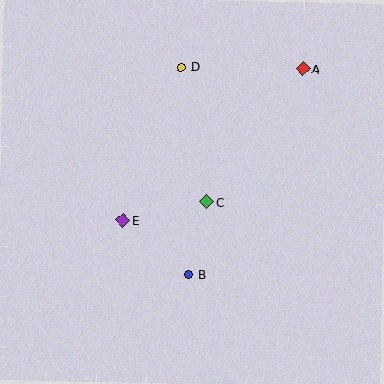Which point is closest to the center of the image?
Point C at (206, 202) is closest to the center.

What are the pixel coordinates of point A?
Point A is at (303, 69).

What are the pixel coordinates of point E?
Point E is at (123, 220).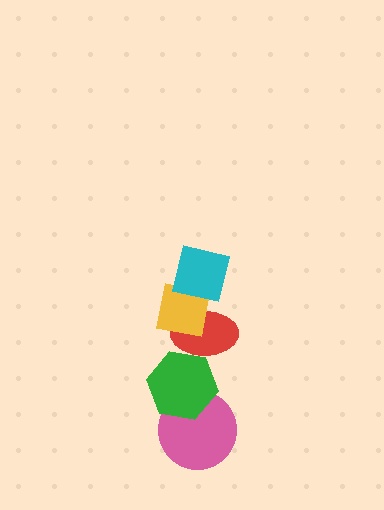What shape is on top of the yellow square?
The cyan square is on top of the yellow square.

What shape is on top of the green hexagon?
The red ellipse is on top of the green hexagon.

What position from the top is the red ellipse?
The red ellipse is 3rd from the top.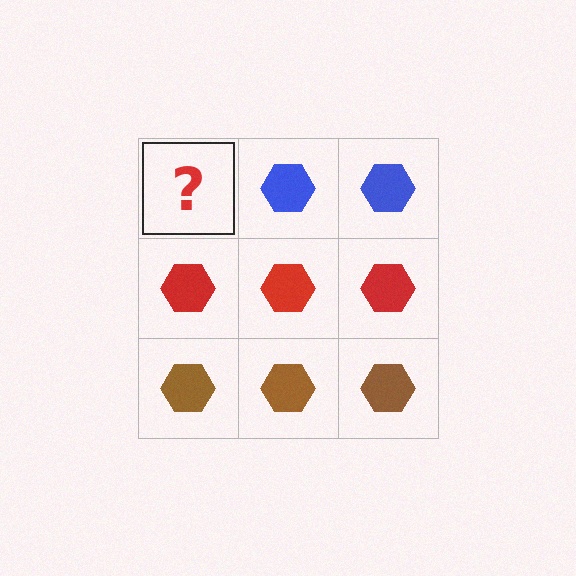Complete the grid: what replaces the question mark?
The question mark should be replaced with a blue hexagon.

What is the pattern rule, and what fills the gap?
The rule is that each row has a consistent color. The gap should be filled with a blue hexagon.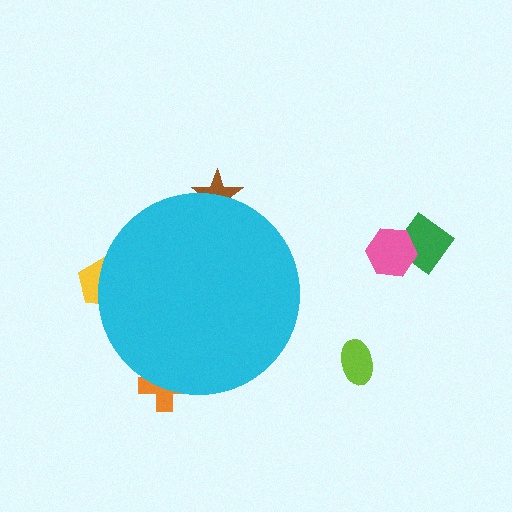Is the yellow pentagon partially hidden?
Yes, the yellow pentagon is partially hidden behind the cyan circle.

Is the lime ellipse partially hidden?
No, the lime ellipse is fully visible.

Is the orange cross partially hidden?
Yes, the orange cross is partially hidden behind the cyan circle.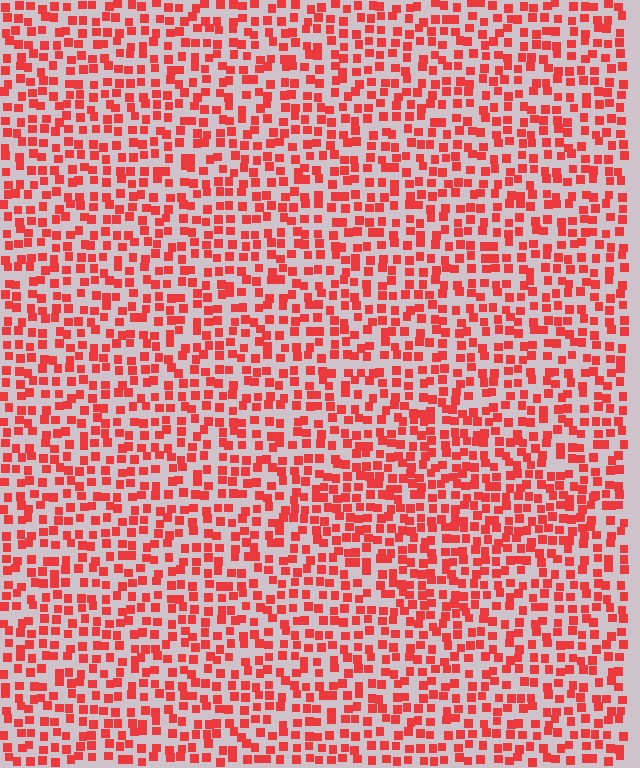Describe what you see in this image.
The image contains small red elements arranged at two different densities. A diamond-shaped region is visible where the elements are more densely packed than the surrounding area.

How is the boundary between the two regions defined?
The boundary is defined by a change in element density (approximately 1.4x ratio). All elements are the same color, size, and shape.